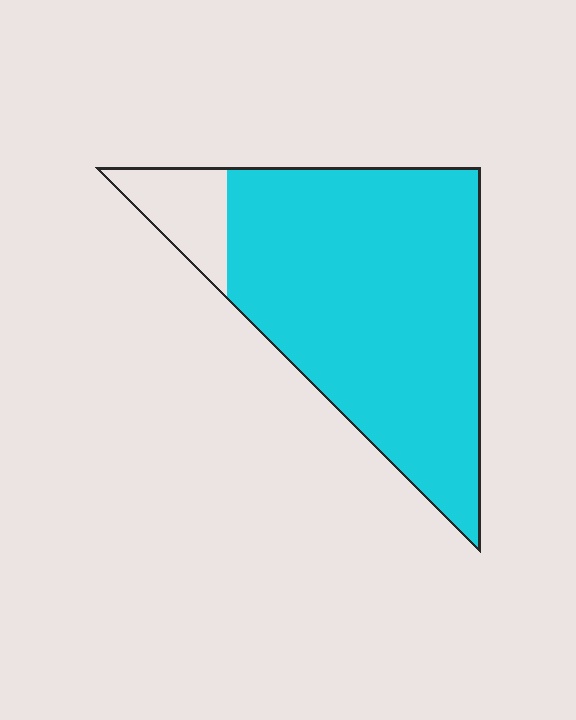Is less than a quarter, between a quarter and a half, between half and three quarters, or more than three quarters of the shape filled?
More than three quarters.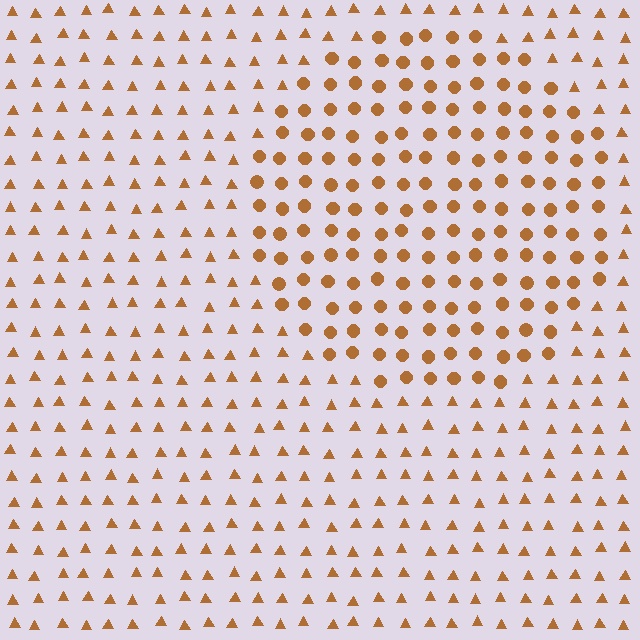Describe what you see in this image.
The image is filled with small brown elements arranged in a uniform grid. A circle-shaped region contains circles, while the surrounding area contains triangles. The boundary is defined purely by the change in element shape.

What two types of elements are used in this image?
The image uses circles inside the circle region and triangles outside it.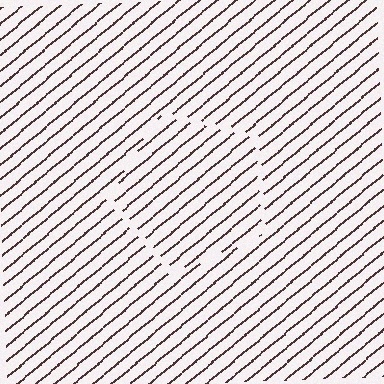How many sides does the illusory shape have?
5 sides — the line-ends trace a pentagon.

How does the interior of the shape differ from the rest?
The interior of the shape contains the same grating, shifted by half a period — the contour is defined by the phase discontinuity where line-ends from the inner and outer gratings abut.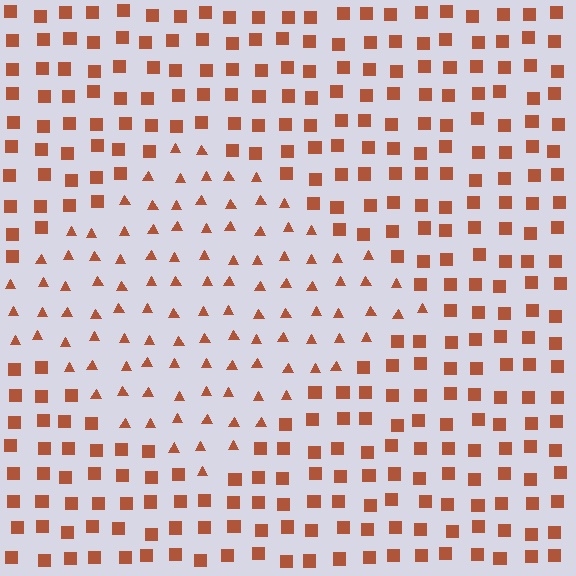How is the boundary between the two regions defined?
The boundary is defined by a change in element shape: triangles inside vs. squares outside. All elements share the same color and spacing.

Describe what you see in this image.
The image is filled with small brown elements arranged in a uniform grid. A diamond-shaped region contains triangles, while the surrounding area contains squares. The boundary is defined purely by the change in element shape.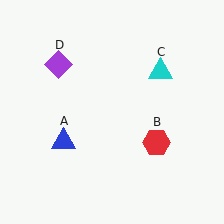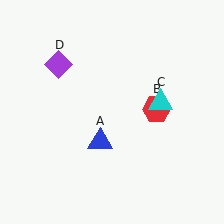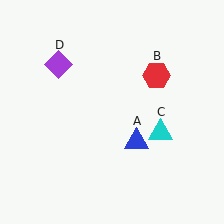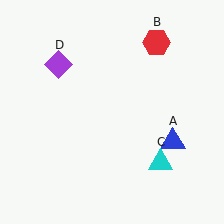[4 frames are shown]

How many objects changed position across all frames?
3 objects changed position: blue triangle (object A), red hexagon (object B), cyan triangle (object C).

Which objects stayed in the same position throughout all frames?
Purple diamond (object D) remained stationary.